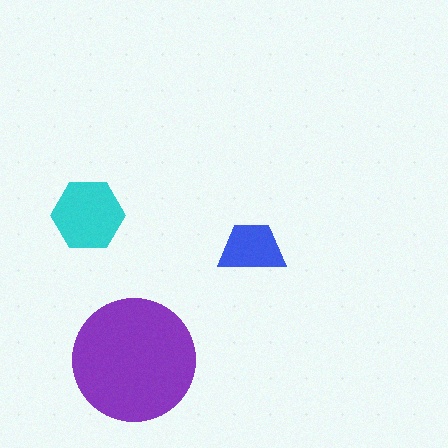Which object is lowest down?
The purple circle is bottommost.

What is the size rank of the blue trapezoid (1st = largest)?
3rd.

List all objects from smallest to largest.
The blue trapezoid, the cyan hexagon, the purple circle.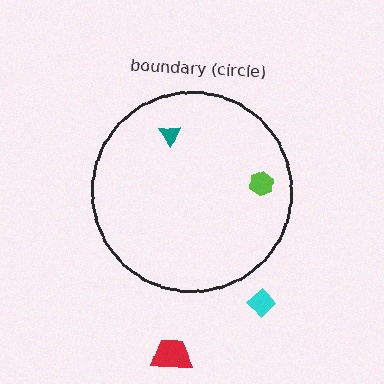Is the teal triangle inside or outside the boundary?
Inside.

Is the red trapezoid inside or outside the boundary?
Outside.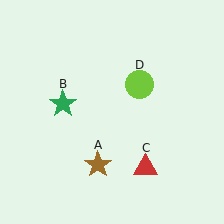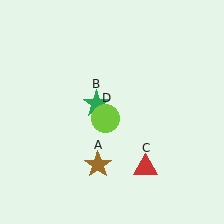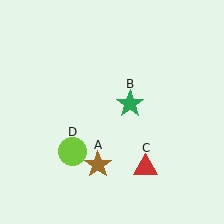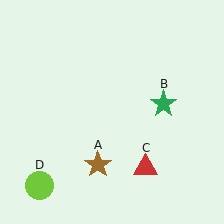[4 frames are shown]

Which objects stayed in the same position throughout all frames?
Brown star (object A) and red triangle (object C) remained stationary.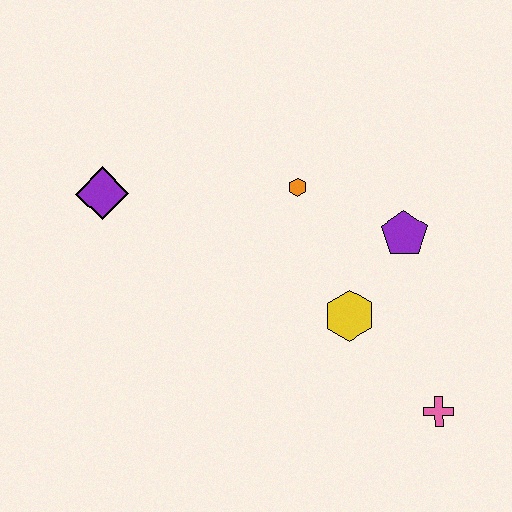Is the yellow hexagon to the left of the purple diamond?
No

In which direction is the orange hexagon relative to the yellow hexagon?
The orange hexagon is above the yellow hexagon.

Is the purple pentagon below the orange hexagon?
Yes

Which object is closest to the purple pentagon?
The yellow hexagon is closest to the purple pentagon.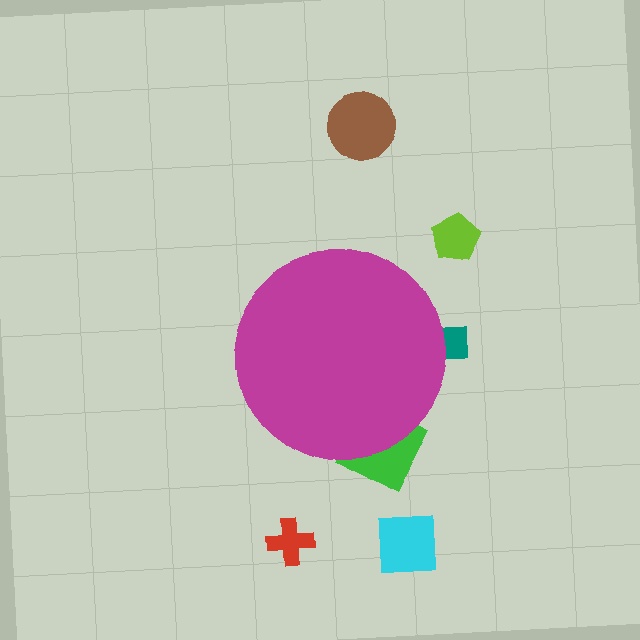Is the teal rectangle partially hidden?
Yes, the teal rectangle is partially hidden behind the magenta circle.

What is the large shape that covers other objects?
A magenta circle.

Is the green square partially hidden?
Yes, the green square is partially hidden behind the magenta circle.